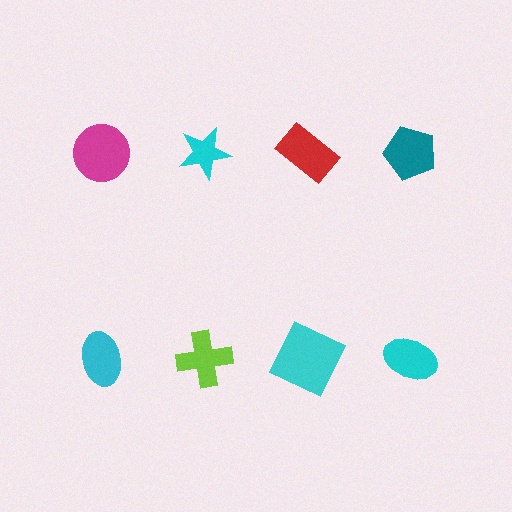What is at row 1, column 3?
A red rectangle.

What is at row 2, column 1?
A cyan ellipse.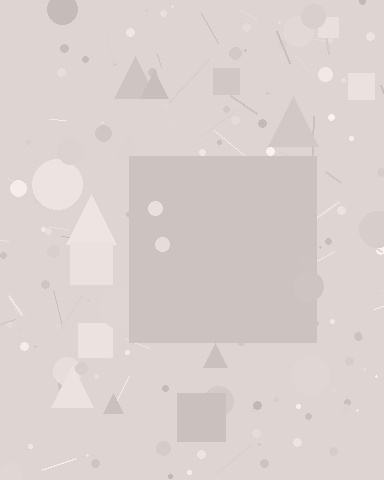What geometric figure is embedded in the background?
A square is embedded in the background.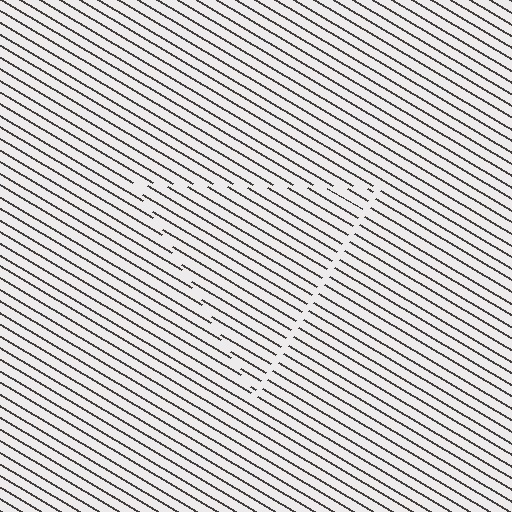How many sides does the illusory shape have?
3 sides — the line-ends trace a triangle.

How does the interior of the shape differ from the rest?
The interior of the shape contains the same grating, shifted by half a period — the contour is defined by the phase discontinuity where line-ends from the inner and outer gratings abut.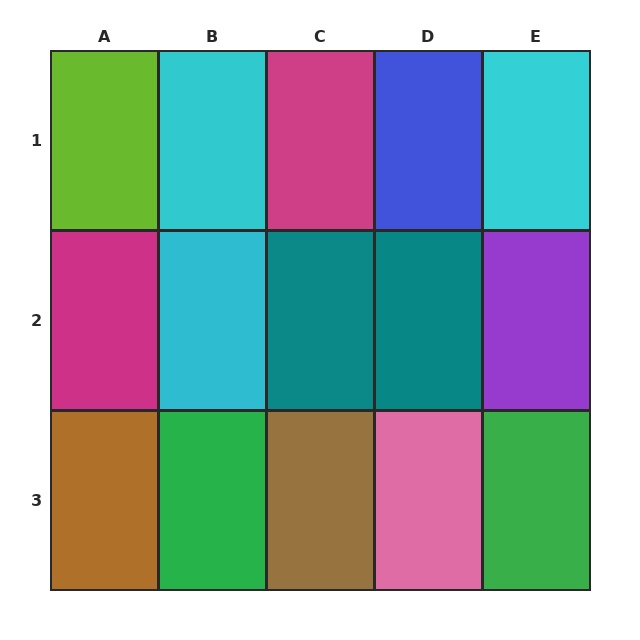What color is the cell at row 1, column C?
Magenta.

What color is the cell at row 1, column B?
Cyan.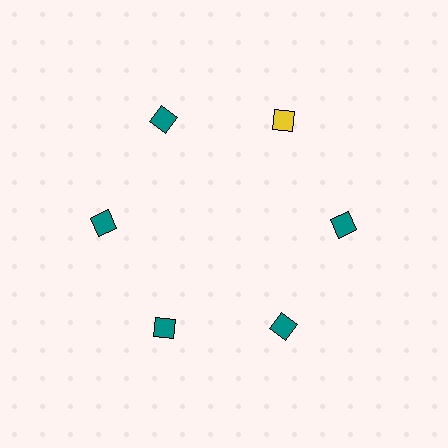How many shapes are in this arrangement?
There are 6 shapes arranged in a ring pattern.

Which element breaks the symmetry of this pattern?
The yellow diamond at roughly the 1 o'clock position breaks the symmetry. All other shapes are teal diamonds.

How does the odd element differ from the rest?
It has a different color: yellow instead of teal.